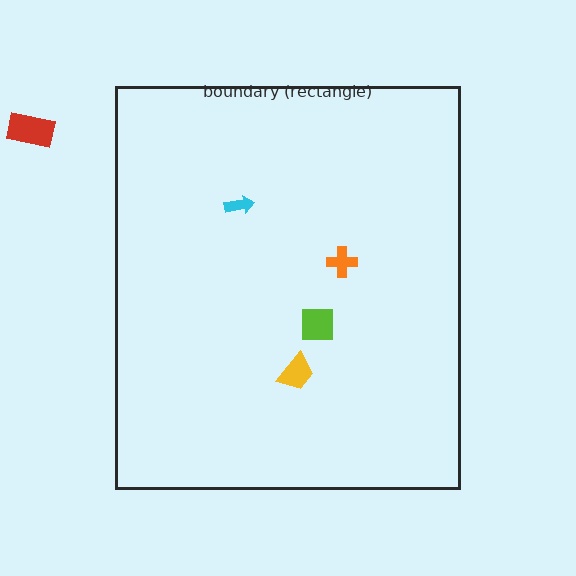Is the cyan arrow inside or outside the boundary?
Inside.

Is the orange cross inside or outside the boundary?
Inside.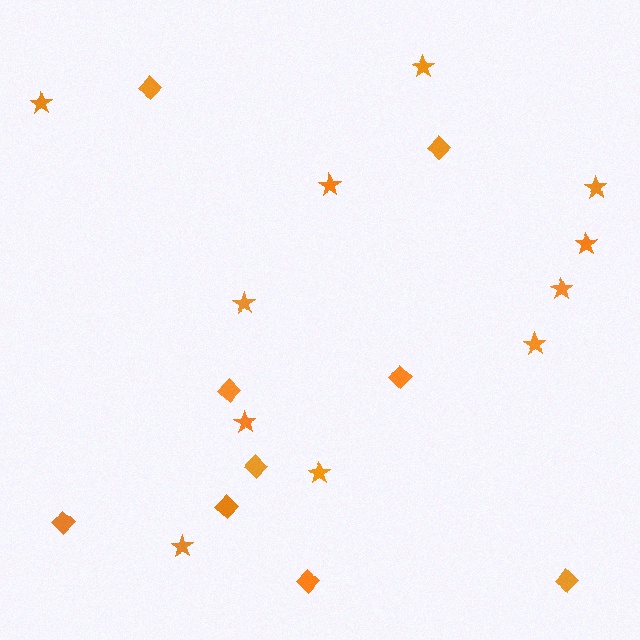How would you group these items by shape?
There are 2 groups: one group of stars (11) and one group of diamonds (9).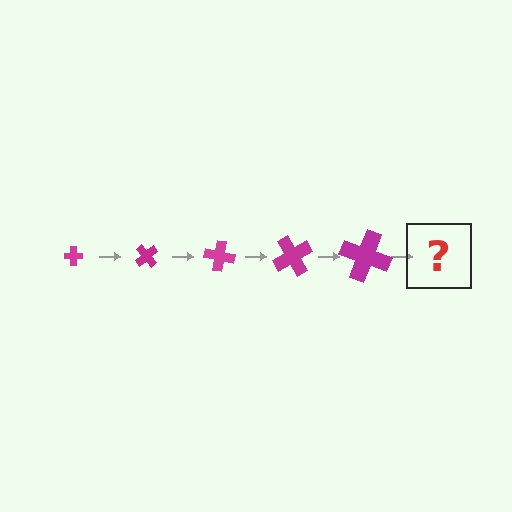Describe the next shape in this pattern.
It should be a cross, larger than the previous one and rotated 250 degrees from the start.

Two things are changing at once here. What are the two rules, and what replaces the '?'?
The two rules are that the cross grows larger each step and it rotates 50 degrees each step. The '?' should be a cross, larger than the previous one and rotated 250 degrees from the start.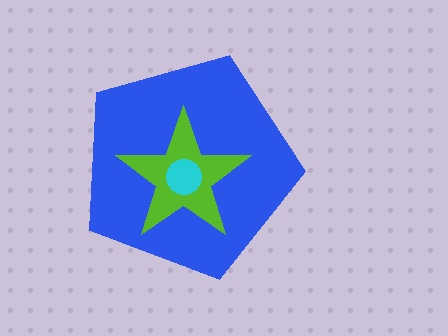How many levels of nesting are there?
3.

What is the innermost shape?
The cyan circle.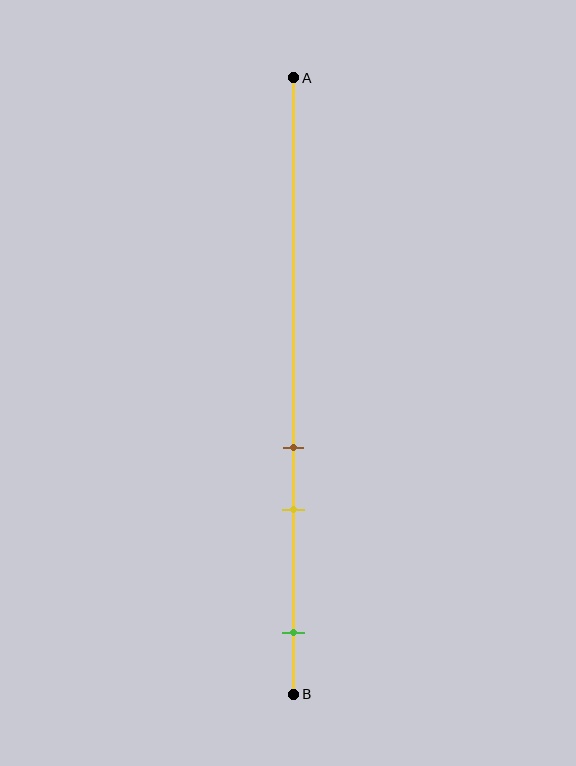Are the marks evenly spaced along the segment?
No, the marks are not evenly spaced.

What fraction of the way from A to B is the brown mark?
The brown mark is approximately 60% (0.6) of the way from A to B.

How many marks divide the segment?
There are 3 marks dividing the segment.